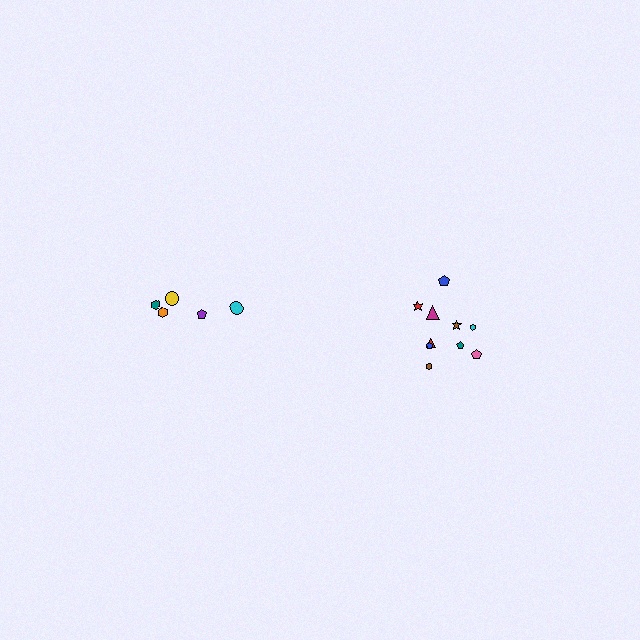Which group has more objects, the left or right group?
The right group.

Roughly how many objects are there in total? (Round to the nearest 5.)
Roughly 15 objects in total.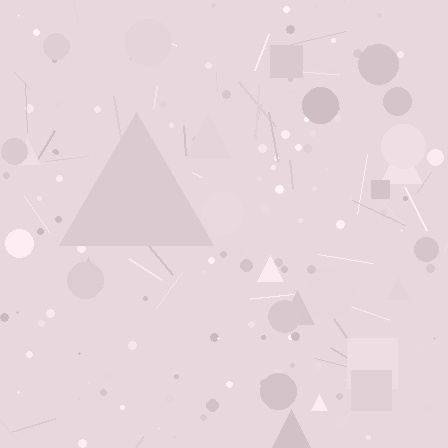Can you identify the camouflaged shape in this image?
The camouflaged shape is a triangle.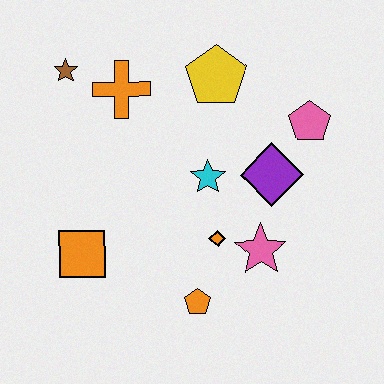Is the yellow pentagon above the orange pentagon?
Yes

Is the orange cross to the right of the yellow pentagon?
No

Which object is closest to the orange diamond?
The pink star is closest to the orange diamond.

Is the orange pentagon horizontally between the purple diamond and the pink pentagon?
No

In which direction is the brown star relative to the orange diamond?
The brown star is above the orange diamond.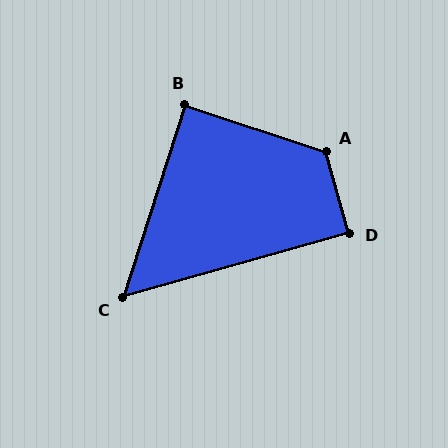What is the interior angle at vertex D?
Approximately 90 degrees (approximately right).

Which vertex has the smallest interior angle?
C, at approximately 56 degrees.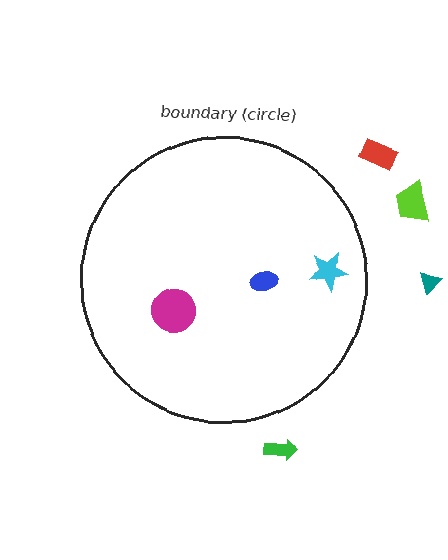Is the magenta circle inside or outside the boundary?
Inside.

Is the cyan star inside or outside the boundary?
Inside.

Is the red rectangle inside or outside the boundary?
Outside.